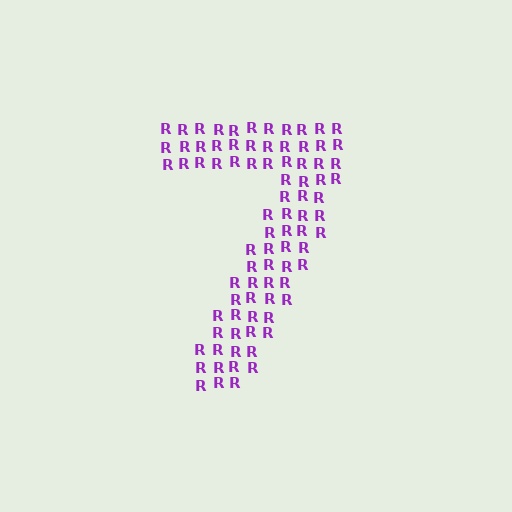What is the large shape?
The large shape is the digit 7.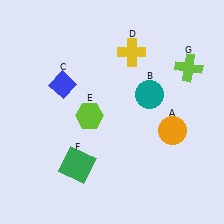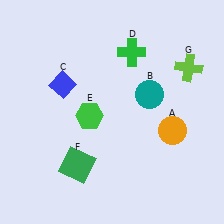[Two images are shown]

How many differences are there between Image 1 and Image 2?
There are 2 differences between the two images.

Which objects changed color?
D changed from yellow to green. E changed from lime to green.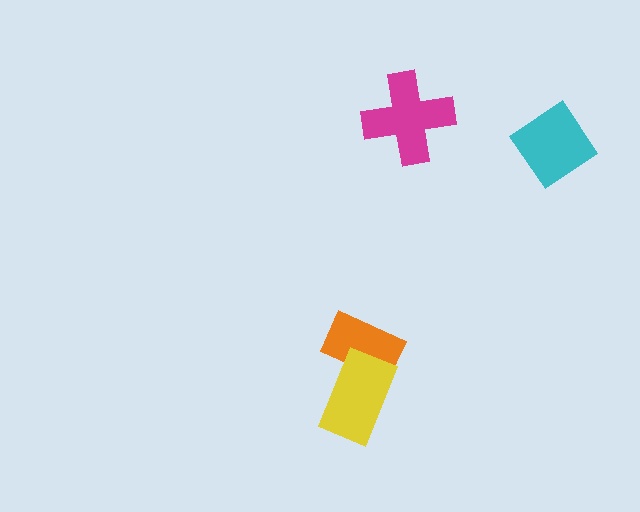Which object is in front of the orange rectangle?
The yellow rectangle is in front of the orange rectangle.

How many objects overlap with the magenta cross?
0 objects overlap with the magenta cross.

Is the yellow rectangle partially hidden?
No, no other shape covers it.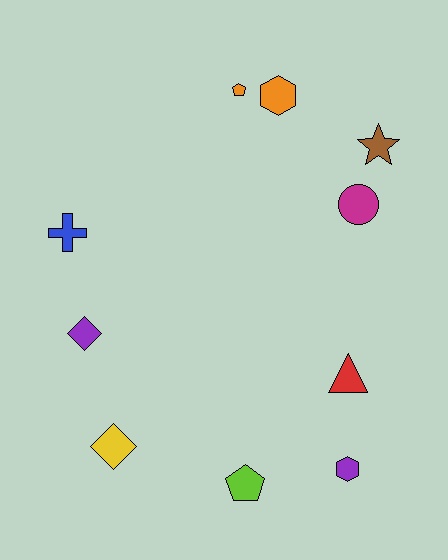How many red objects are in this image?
There is 1 red object.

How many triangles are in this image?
There is 1 triangle.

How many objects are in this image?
There are 10 objects.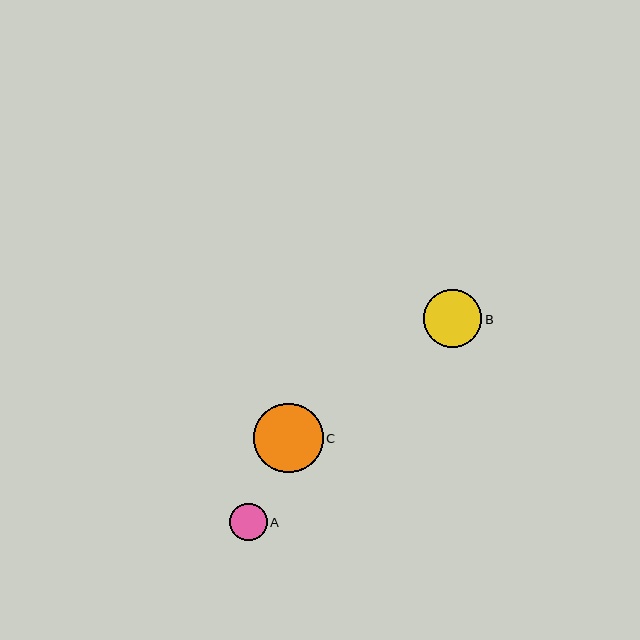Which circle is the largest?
Circle C is the largest with a size of approximately 69 pixels.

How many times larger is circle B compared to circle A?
Circle B is approximately 1.6 times the size of circle A.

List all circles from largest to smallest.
From largest to smallest: C, B, A.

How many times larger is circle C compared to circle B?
Circle C is approximately 1.2 times the size of circle B.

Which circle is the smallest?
Circle A is the smallest with a size of approximately 38 pixels.